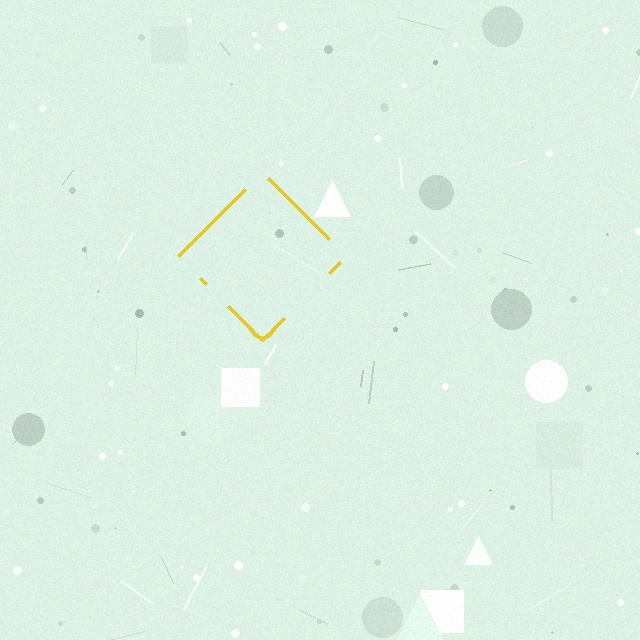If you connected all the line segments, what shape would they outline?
They would outline a diamond.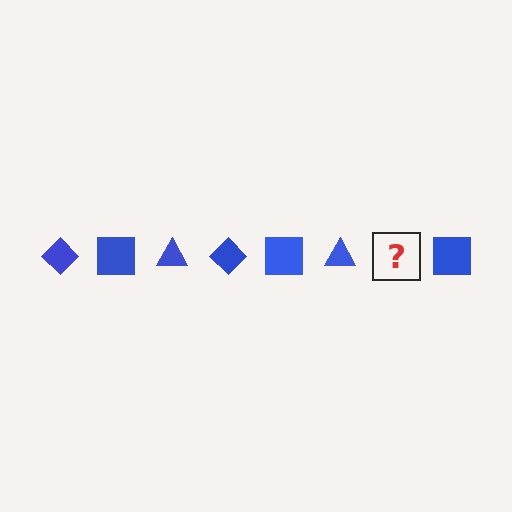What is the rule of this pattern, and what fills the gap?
The rule is that the pattern cycles through diamond, square, triangle shapes in blue. The gap should be filled with a blue diamond.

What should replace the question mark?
The question mark should be replaced with a blue diamond.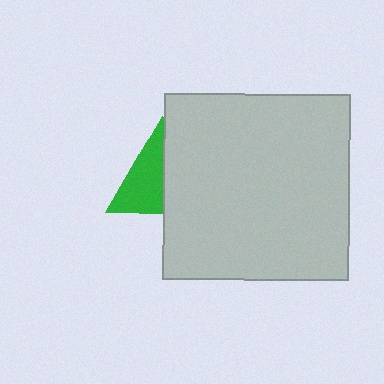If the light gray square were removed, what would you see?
You would see the complete green triangle.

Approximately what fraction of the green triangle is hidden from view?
Roughly 47% of the green triangle is hidden behind the light gray square.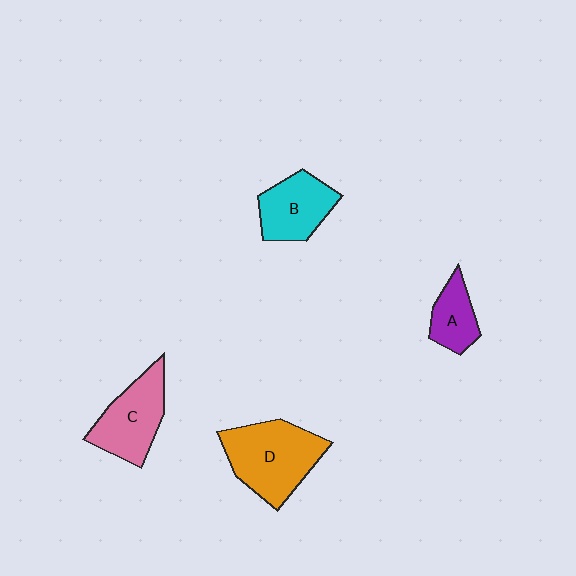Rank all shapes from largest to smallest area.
From largest to smallest: D (orange), C (pink), B (cyan), A (purple).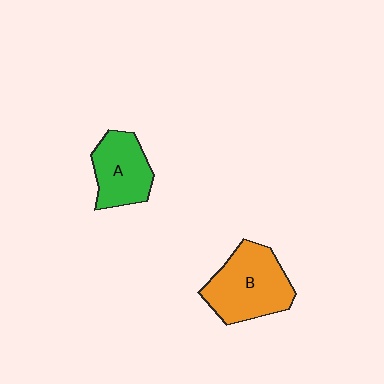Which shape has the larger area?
Shape B (orange).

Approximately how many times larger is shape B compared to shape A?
Approximately 1.4 times.